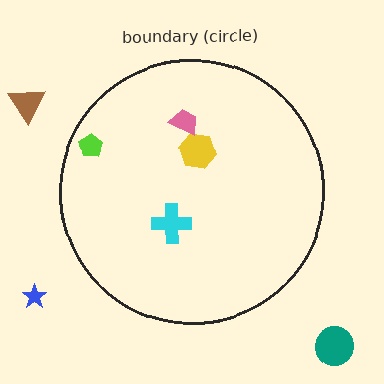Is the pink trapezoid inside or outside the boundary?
Inside.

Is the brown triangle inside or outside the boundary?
Outside.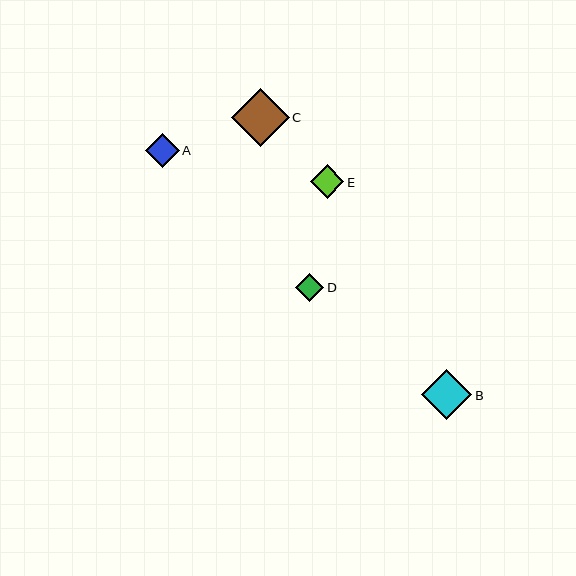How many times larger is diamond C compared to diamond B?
Diamond C is approximately 1.2 times the size of diamond B.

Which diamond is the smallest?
Diamond D is the smallest with a size of approximately 28 pixels.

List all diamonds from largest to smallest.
From largest to smallest: C, B, A, E, D.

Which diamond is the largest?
Diamond C is the largest with a size of approximately 58 pixels.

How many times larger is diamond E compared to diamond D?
Diamond E is approximately 1.2 times the size of diamond D.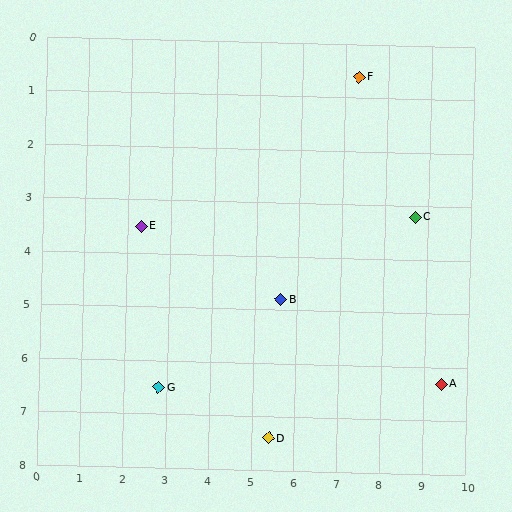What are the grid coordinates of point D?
Point D is at approximately (5.4, 7.4).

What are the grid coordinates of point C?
Point C is at approximately (8.7, 3.2).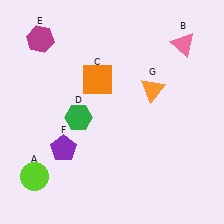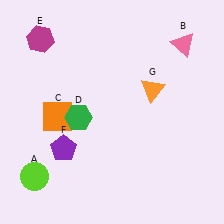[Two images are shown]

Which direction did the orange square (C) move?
The orange square (C) moved left.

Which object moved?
The orange square (C) moved left.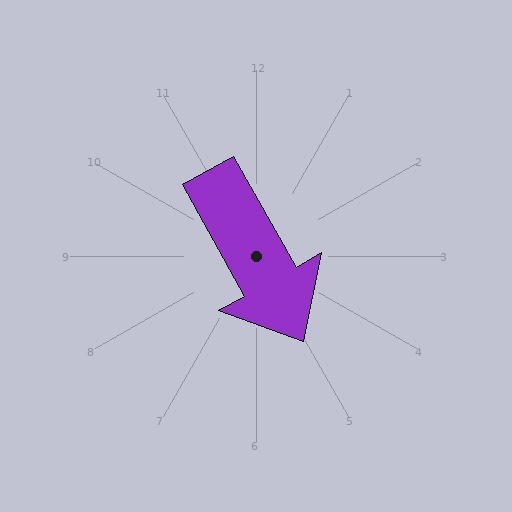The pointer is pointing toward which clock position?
Roughly 5 o'clock.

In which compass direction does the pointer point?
Southeast.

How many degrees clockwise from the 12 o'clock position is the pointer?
Approximately 151 degrees.